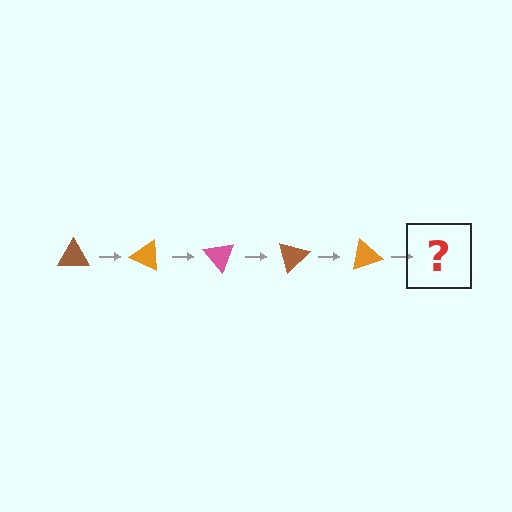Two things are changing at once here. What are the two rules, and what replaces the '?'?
The two rules are that it rotates 25 degrees each step and the color cycles through brown, orange, and pink. The '?' should be a pink triangle, rotated 125 degrees from the start.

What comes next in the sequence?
The next element should be a pink triangle, rotated 125 degrees from the start.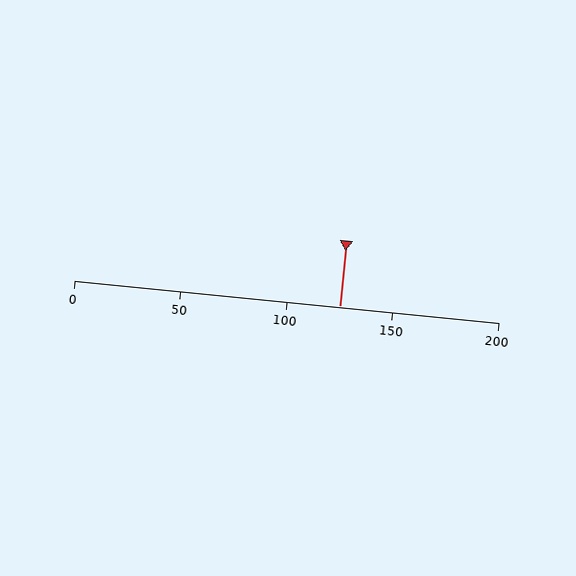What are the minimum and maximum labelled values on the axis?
The axis runs from 0 to 200.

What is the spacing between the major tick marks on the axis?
The major ticks are spaced 50 apart.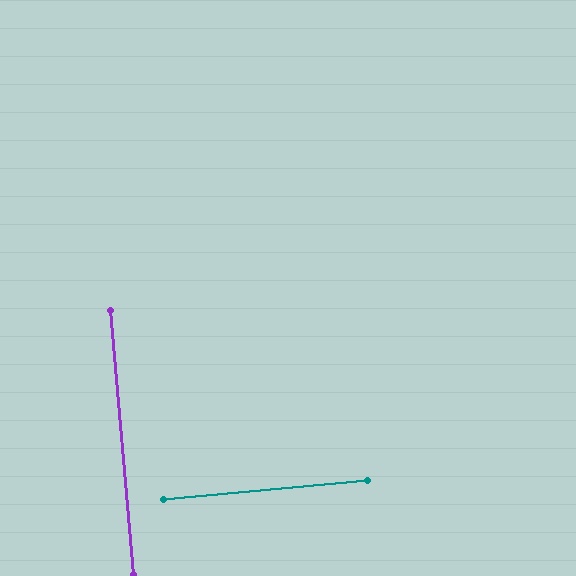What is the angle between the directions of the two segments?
Approximately 90 degrees.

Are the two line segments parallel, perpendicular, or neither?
Perpendicular — they meet at approximately 90°.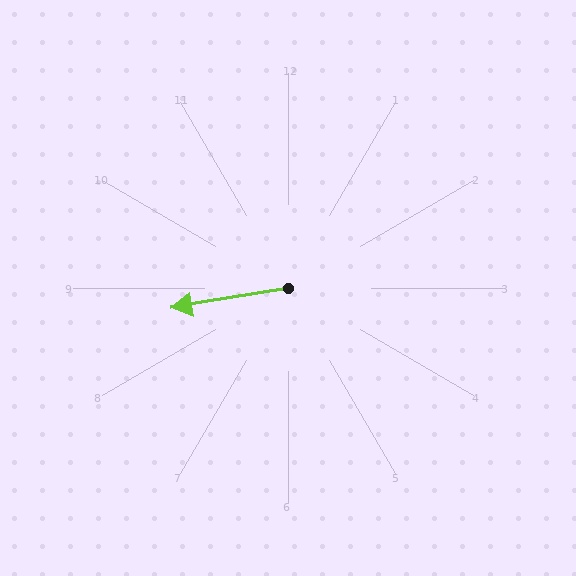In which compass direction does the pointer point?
West.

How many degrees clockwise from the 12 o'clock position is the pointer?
Approximately 260 degrees.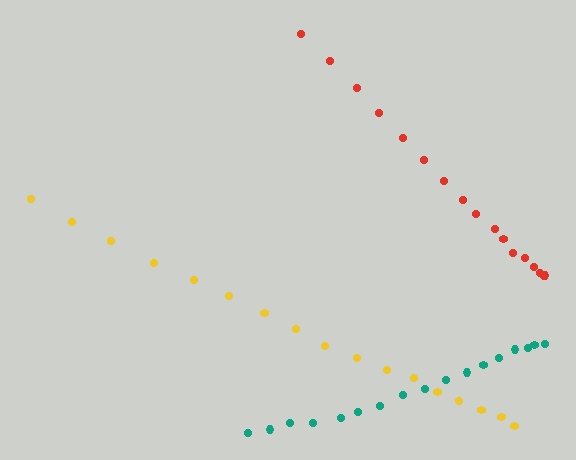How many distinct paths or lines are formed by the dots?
There are 3 distinct paths.